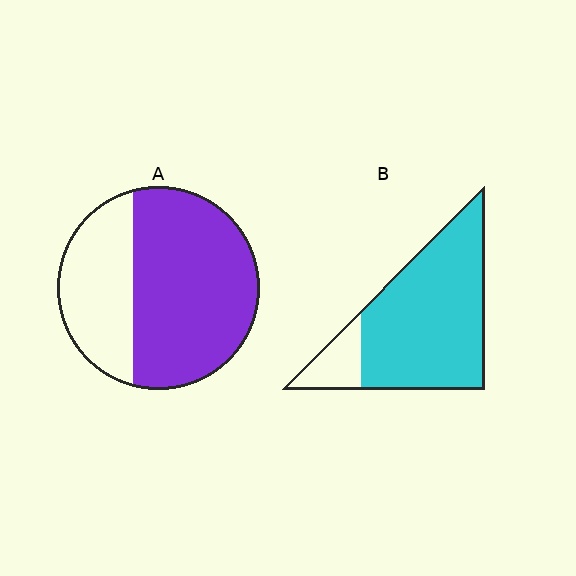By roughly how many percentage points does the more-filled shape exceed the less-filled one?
By roughly 20 percentage points (B over A).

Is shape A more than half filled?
Yes.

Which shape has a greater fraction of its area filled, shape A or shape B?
Shape B.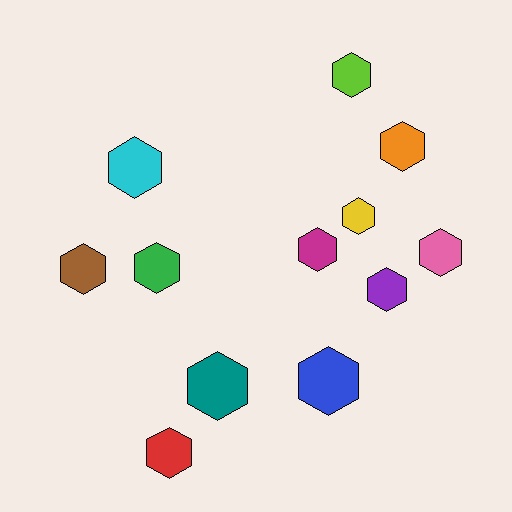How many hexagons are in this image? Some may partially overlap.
There are 12 hexagons.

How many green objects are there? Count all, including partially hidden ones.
There is 1 green object.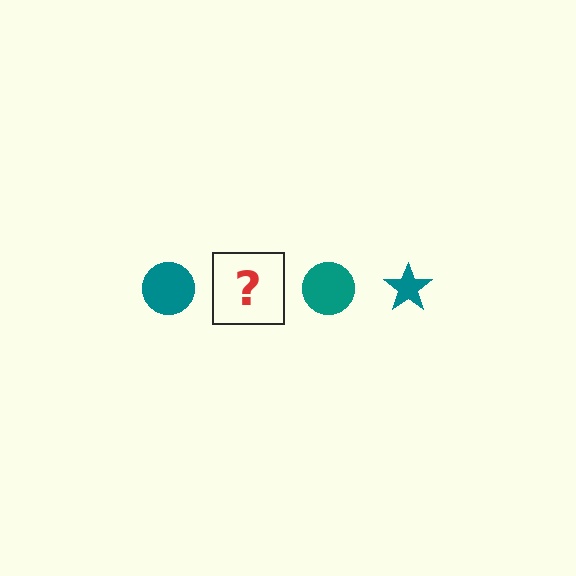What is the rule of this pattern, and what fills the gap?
The rule is that the pattern cycles through circle, star shapes in teal. The gap should be filled with a teal star.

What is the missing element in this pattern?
The missing element is a teal star.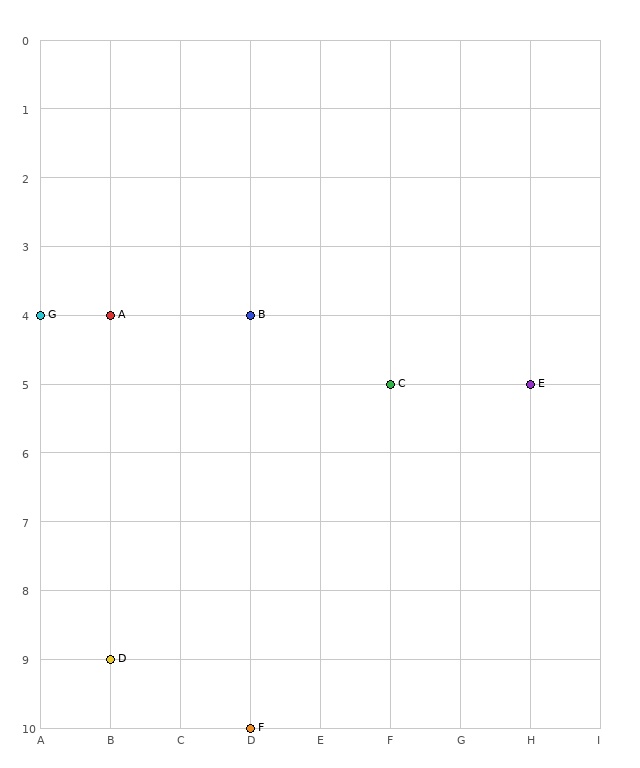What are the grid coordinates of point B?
Point B is at grid coordinates (D, 4).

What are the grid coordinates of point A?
Point A is at grid coordinates (B, 4).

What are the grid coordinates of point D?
Point D is at grid coordinates (B, 9).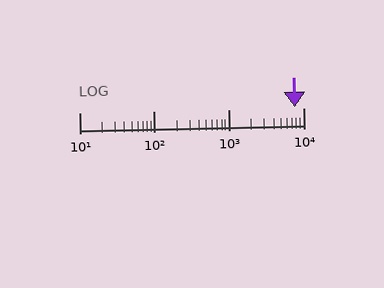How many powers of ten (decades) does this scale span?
The scale spans 3 decades, from 10 to 10000.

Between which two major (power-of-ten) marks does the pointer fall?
The pointer is between 1000 and 10000.